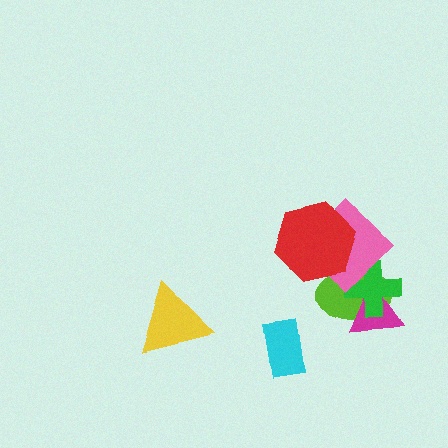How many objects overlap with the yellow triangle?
0 objects overlap with the yellow triangle.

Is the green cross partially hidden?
Yes, it is partially covered by another shape.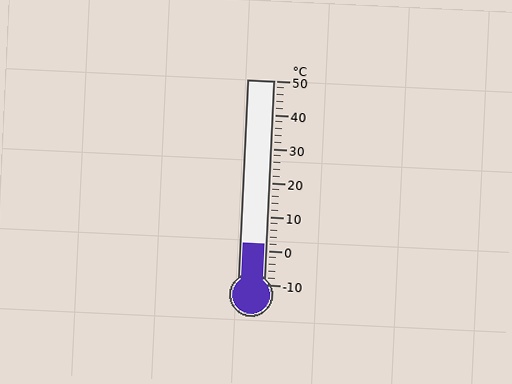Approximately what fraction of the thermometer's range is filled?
The thermometer is filled to approximately 20% of its range.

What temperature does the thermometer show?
The thermometer shows approximately 2°C.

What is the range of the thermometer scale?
The thermometer scale ranges from -10°C to 50°C.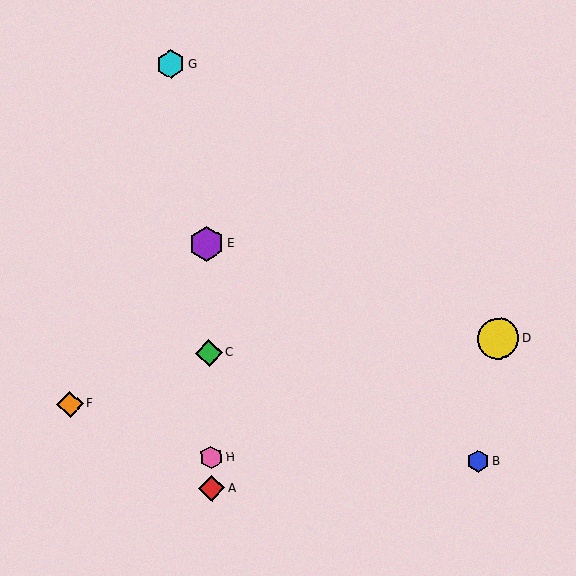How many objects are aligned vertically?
4 objects (A, C, E, H) are aligned vertically.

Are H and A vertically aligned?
Yes, both are at x≈211.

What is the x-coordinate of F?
Object F is at x≈70.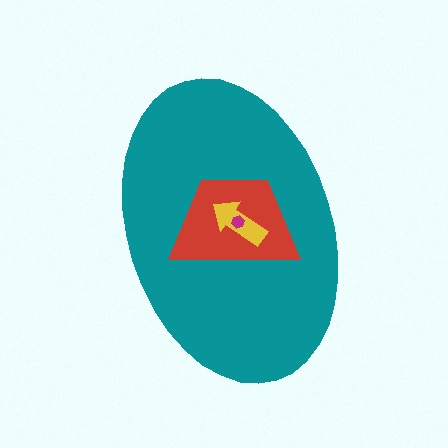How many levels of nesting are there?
4.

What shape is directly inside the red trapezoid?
The yellow arrow.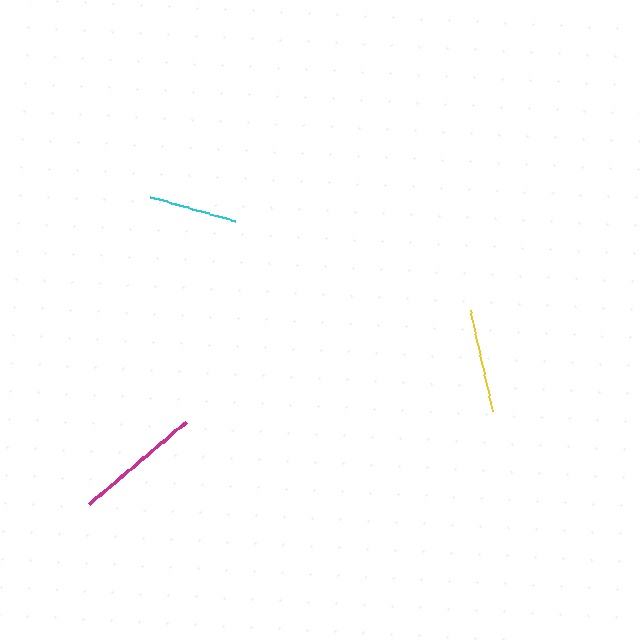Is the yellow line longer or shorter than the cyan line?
The yellow line is longer than the cyan line.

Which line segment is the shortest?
The cyan line is the shortest at approximately 88 pixels.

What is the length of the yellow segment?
The yellow segment is approximately 103 pixels long.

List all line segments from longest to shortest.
From longest to shortest: magenta, yellow, cyan.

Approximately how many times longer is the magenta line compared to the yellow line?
The magenta line is approximately 1.2 times the length of the yellow line.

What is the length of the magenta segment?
The magenta segment is approximately 128 pixels long.